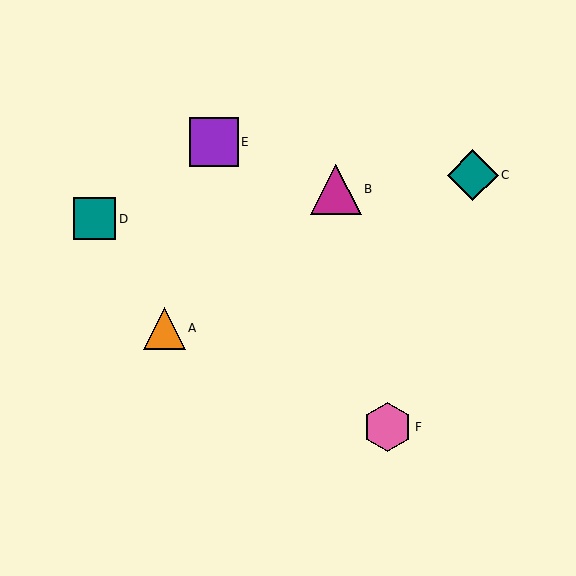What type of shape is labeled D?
Shape D is a teal square.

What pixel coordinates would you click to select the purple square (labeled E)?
Click at (214, 142) to select the purple square E.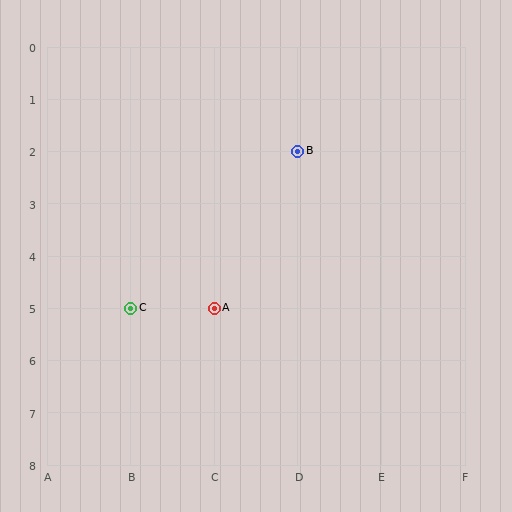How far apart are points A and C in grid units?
Points A and C are 1 column apart.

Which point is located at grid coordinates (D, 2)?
Point B is at (D, 2).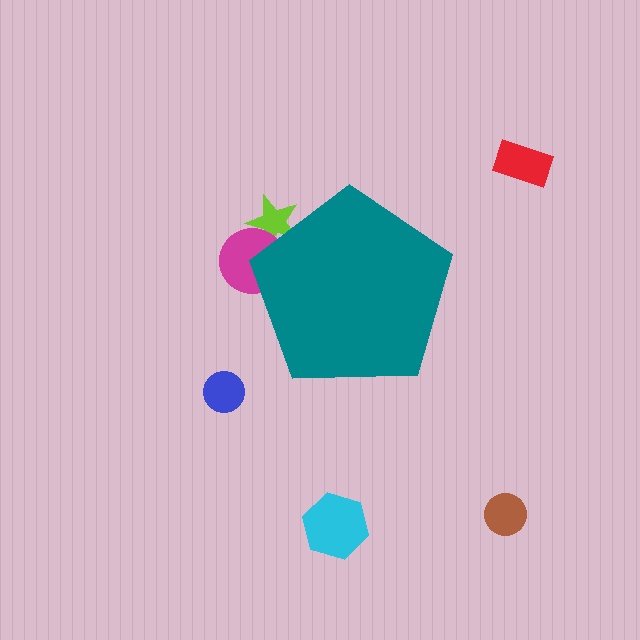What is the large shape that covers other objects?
A teal pentagon.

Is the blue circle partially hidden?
No, the blue circle is fully visible.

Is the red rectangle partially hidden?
No, the red rectangle is fully visible.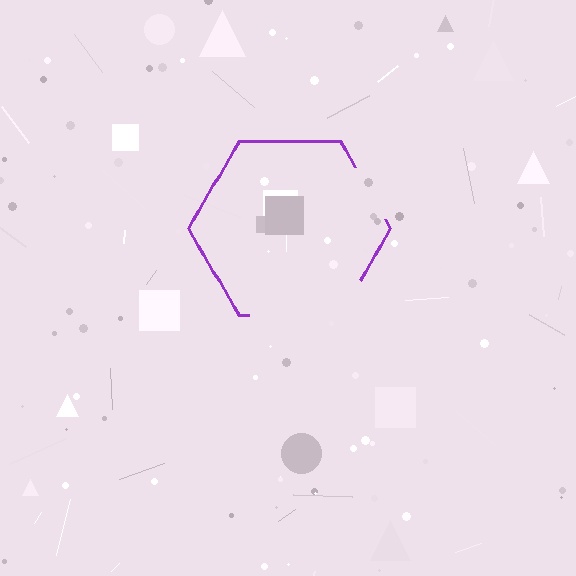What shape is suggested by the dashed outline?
The dashed outline suggests a hexagon.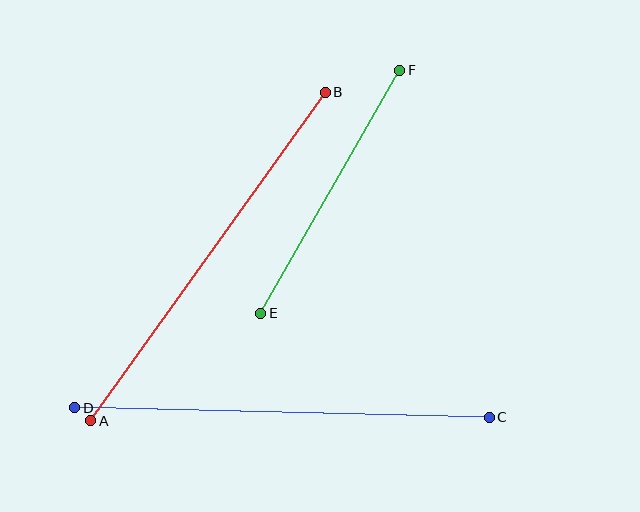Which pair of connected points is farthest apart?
Points C and D are farthest apart.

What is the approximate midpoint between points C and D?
The midpoint is at approximately (282, 413) pixels.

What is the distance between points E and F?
The distance is approximately 280 pixels.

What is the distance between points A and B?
The distance is approximately 404 pixels.